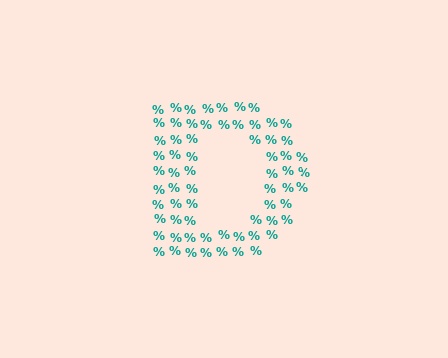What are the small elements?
The small elements are percent signs.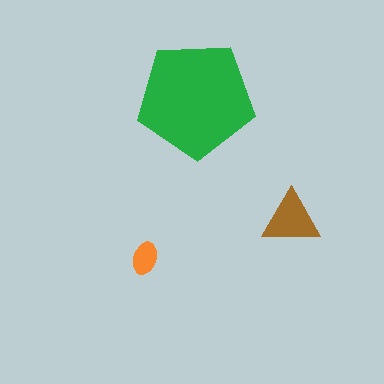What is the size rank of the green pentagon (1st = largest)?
1st.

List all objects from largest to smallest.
The green pentagon, the brown triangle, the orange ellipse.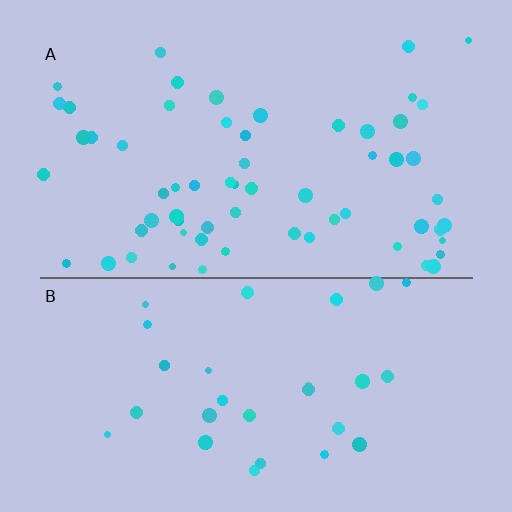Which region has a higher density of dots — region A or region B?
A (the top).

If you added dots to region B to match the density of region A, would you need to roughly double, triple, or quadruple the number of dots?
Approximately double.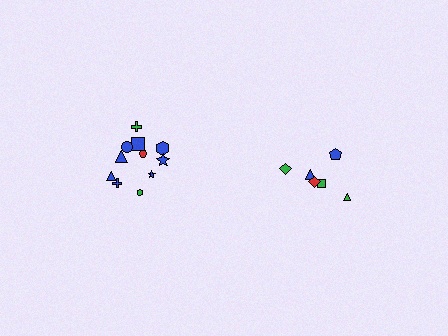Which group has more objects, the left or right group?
The left group.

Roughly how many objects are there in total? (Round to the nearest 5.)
Roughly 20 objects in total.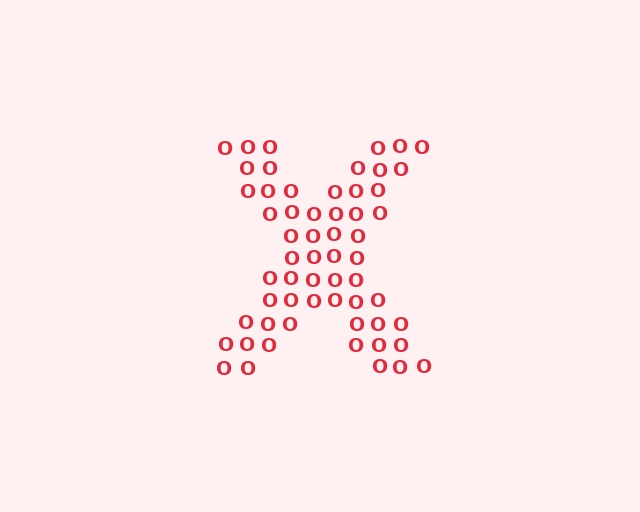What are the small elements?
The small elements are letter O's.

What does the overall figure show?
The overall figure shows the letter X.